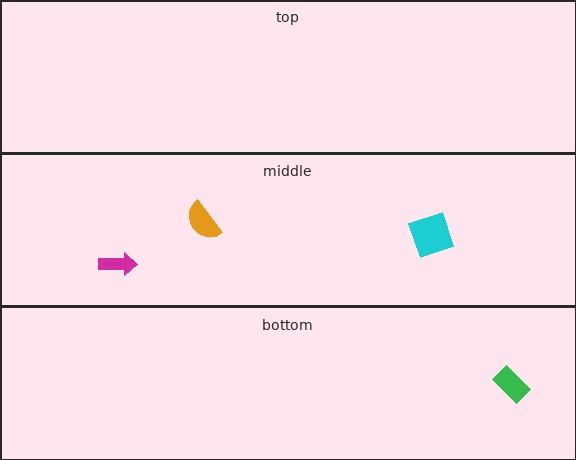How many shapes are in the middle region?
3.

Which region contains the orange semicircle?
The middle region.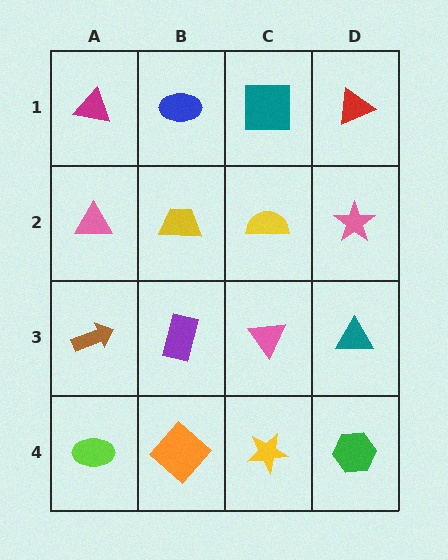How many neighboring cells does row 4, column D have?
2.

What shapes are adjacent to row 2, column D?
A red triangle (row 1, column D), a teal triangle (row 3, column D), a yellow semicircle (row 2, column C).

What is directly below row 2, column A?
A brown arrow.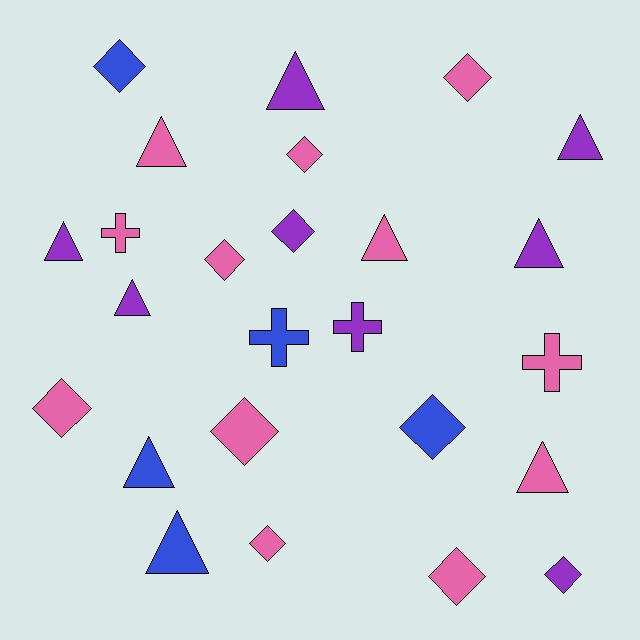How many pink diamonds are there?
There are 7 pink diamonds.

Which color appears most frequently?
Pink, with 12 objects.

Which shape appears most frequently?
Diamond, with 11 objects.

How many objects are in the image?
There are 25 objects.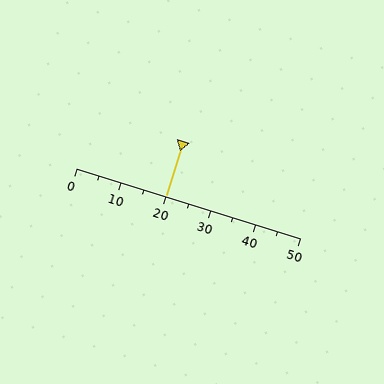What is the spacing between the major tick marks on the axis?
The major ticks are spaced 10 apart.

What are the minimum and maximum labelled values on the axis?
The axis runs from 0 to 50.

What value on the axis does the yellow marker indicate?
The marker indicates approximately 20.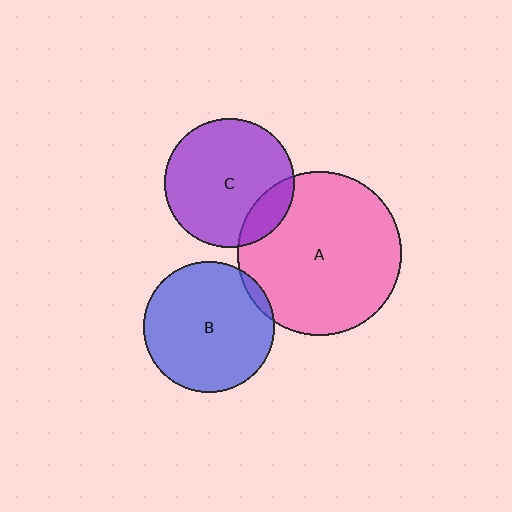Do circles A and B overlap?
Yes.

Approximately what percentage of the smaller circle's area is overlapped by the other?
Approximately 5%.